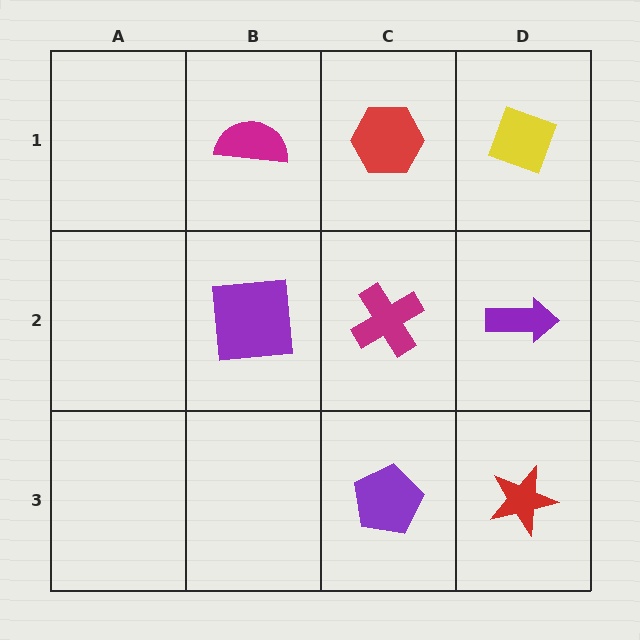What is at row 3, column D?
A red star.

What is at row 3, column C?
A purple pentagon.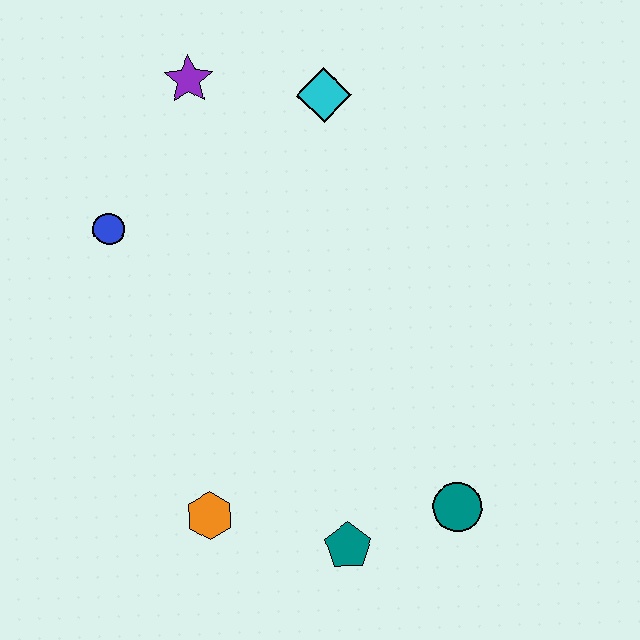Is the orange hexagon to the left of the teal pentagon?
Yes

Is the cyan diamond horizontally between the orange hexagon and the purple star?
No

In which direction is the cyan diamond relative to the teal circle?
The cyan diamond is above the teal circle.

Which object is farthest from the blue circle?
The teal circle is farthest from the blue circle.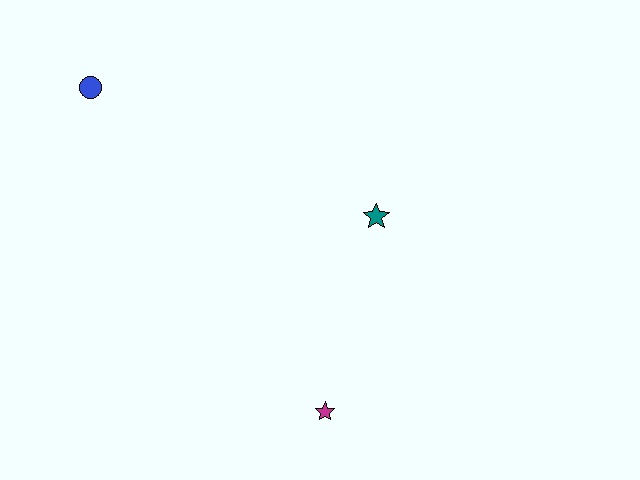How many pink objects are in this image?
There are no pink objects.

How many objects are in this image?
There are 3 objects.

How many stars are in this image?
There are 2 stars.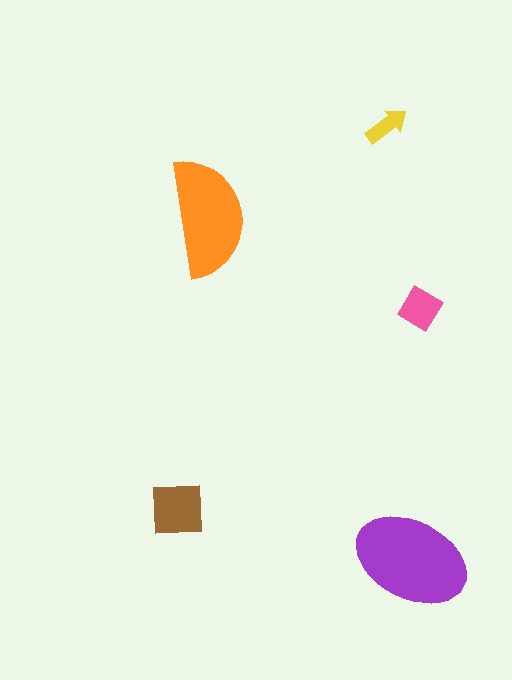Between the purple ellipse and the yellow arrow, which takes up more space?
The purple ellipse.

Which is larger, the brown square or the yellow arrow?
The brown square.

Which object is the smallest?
The yellow arrow.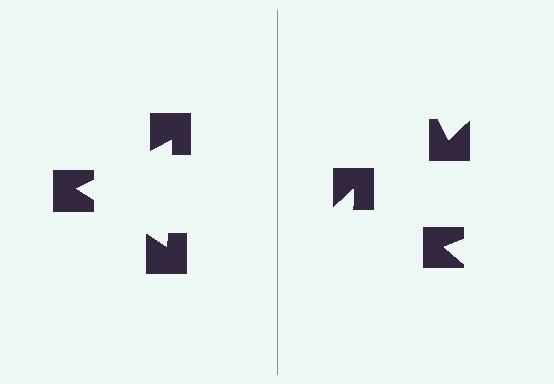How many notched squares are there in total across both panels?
6 — 3 on each side.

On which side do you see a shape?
An illusory triangle appears on the left side. On the right side the wedge cuts are rotated, so no coherent shape forms.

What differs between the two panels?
The notched squares are positioned identically on both sides; only the wedge orientations differ. On the left they align to a triangle; on the right they are misaligned.